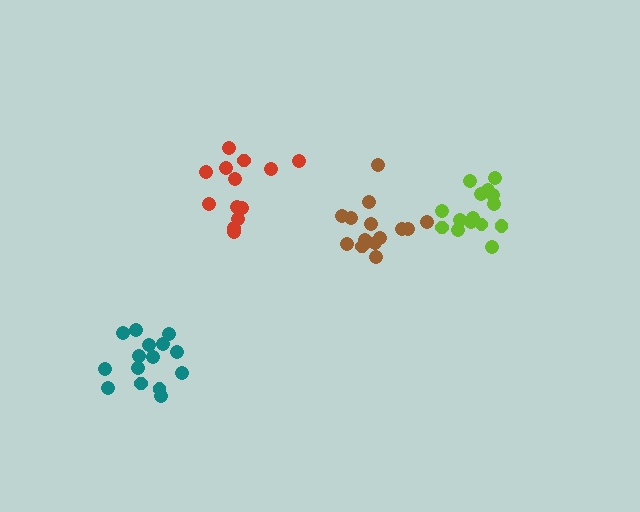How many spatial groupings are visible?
There are 4 spatial groupings.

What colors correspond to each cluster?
The clusters are colored: brown, teal, red, lime.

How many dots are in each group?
Group 1: 15 dots, Group 2: 15 dots, Group 3: 13 dots, Group 4: 15 dots (58 total).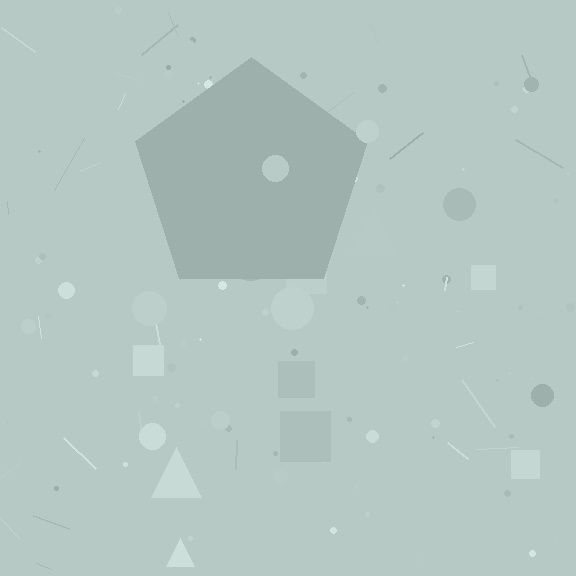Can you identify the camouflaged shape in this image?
The camouflaged shape is a pentagon.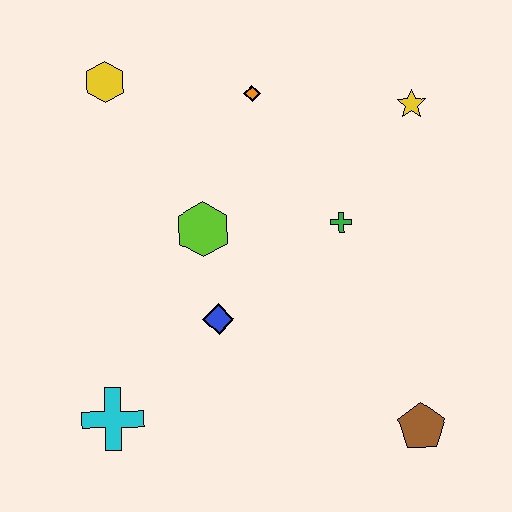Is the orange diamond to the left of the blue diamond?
No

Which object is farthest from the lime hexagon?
The brown pentagon is farthest from the lime hexagon.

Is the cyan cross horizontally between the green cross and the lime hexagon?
No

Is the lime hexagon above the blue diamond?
Yes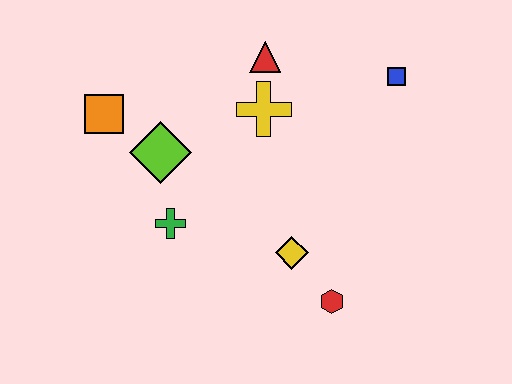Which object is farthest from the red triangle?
The red hexagon is farthest from the red triangle.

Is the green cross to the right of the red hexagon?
No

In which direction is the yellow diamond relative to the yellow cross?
The yellow diamond is below the yellow cross.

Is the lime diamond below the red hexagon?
No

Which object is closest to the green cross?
The lime diamond is closest to the green cross.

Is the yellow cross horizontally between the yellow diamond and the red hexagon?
No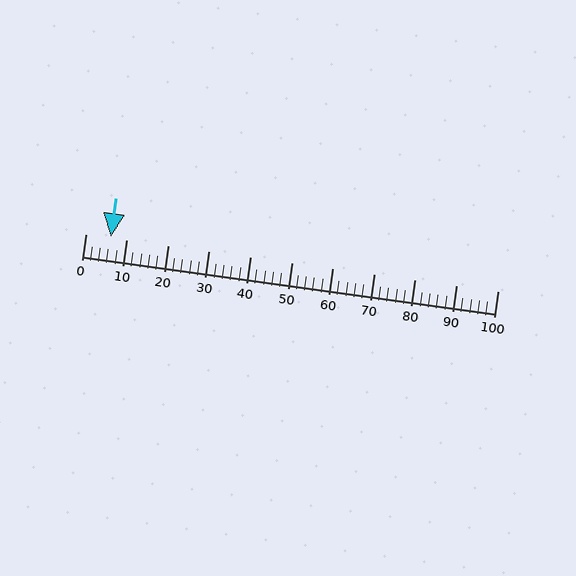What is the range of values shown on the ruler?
The ruler shows values from 0 to 100.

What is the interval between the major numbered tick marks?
The major tick marks are spaced 10 units apart.